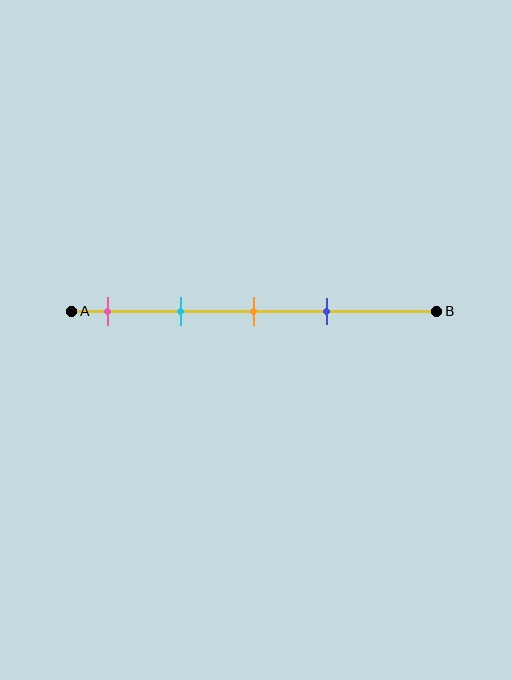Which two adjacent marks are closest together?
The orange and blue marks are the closest adjacent pair.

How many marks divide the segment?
There are 4 marks dividing the segment.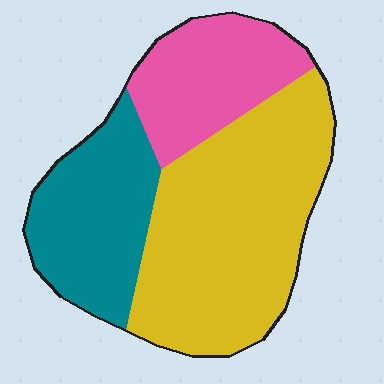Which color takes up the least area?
Pink, at roughly 25%.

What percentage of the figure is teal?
Teal takes up between a sixth and a third of the figure.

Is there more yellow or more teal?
Yellow.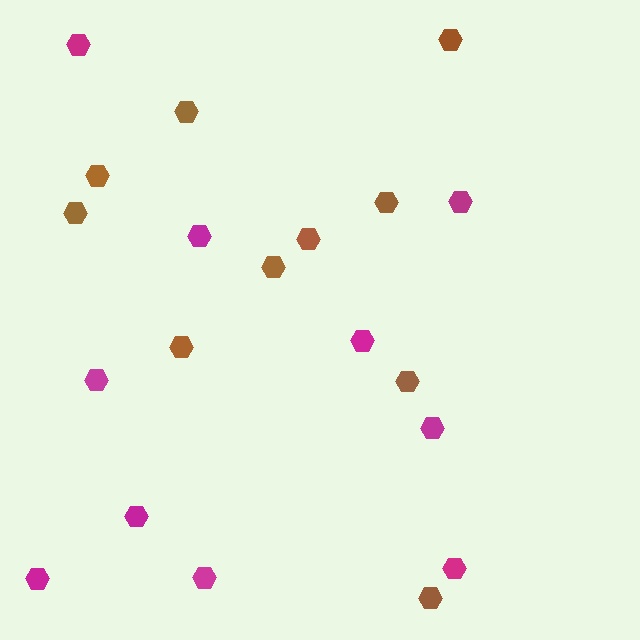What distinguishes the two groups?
There are 2 groups: one group of brown hexagons (10) and one group of magenta hexagons (10).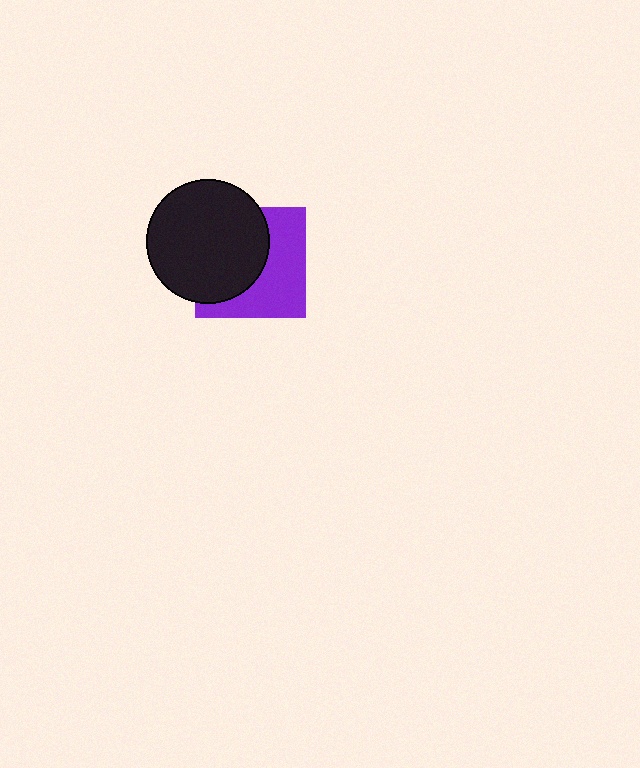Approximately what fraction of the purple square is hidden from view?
Roughly 52% of the purple square is hidden behind the black circle.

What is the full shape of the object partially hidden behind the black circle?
The partially hidden object is a purple square.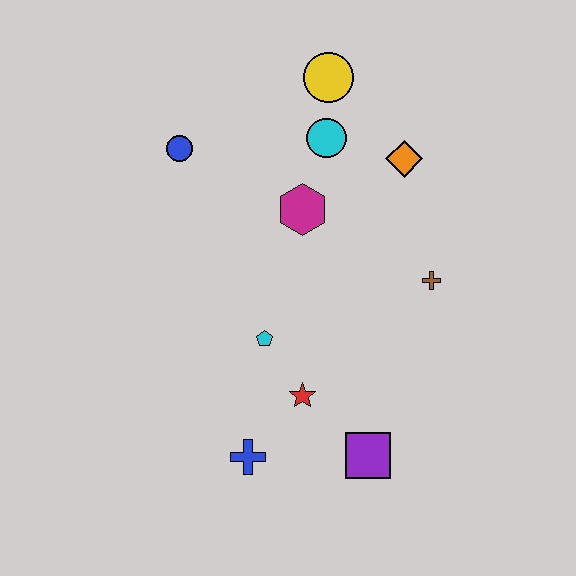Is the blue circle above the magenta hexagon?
Yes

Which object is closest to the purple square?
The red star is closest to the purple square.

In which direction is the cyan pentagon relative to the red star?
The cyan pentagon is above the red star.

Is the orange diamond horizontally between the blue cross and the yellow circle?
No